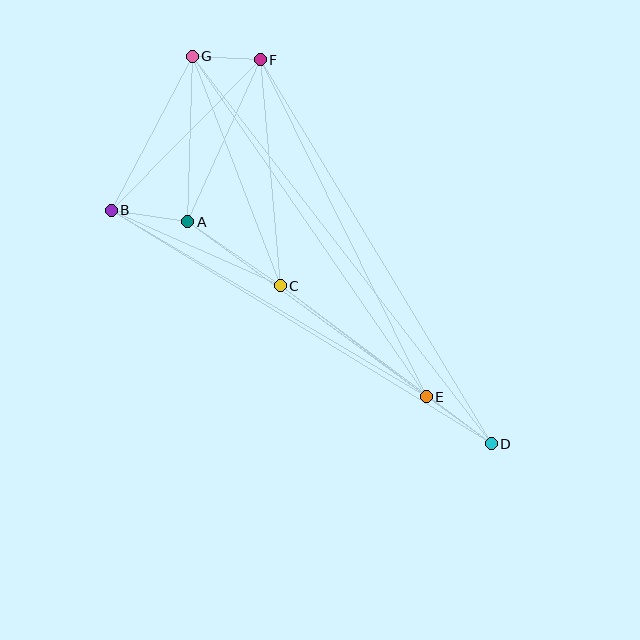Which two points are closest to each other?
Points F and G are closest to each other.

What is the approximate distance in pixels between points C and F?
The distance between C and F is approximately 227 pixels.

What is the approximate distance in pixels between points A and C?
The distance between A and C is approximately 113 pixels.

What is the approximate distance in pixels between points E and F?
The distance between E and F is approximately 376 pixels.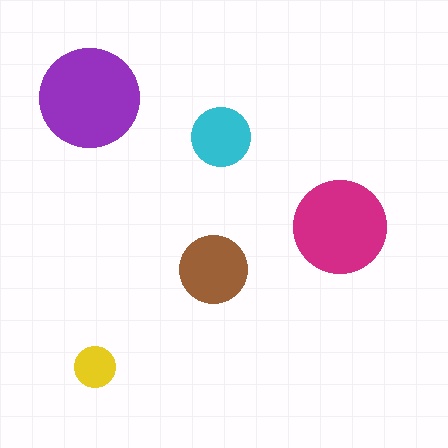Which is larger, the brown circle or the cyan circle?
The brown one.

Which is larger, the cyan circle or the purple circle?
The purple one.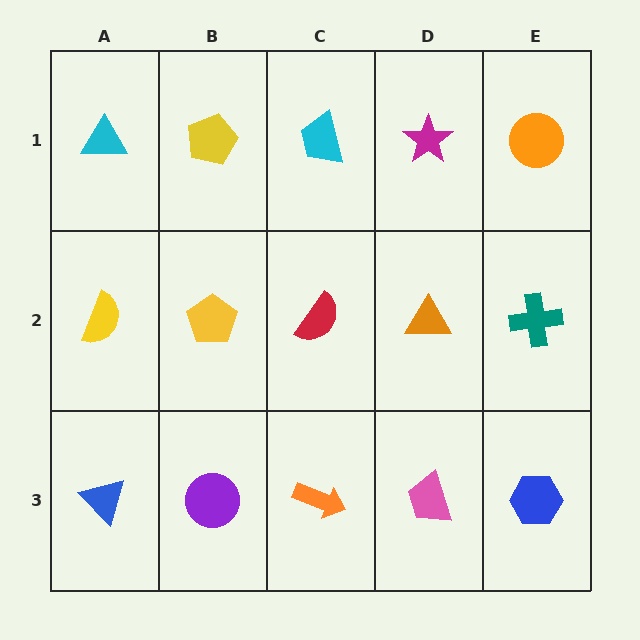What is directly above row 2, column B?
A yellow pentagon.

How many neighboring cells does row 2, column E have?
3.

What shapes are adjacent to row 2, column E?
An orange circle (row 1, column E), a blue hexagon (row 3, column E), an orange triangle (row 2, column D).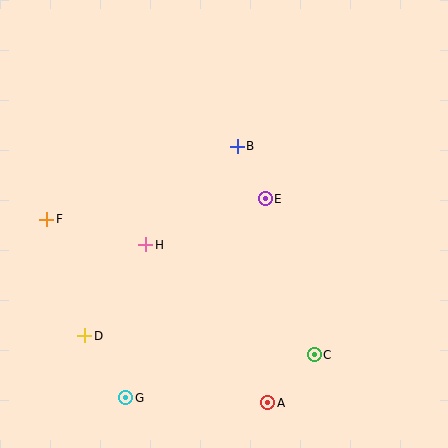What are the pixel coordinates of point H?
Point H is at (146, 245).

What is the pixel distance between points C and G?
The distance between C and G is 193 pixels.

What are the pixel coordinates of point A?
Point A is at (268, 403).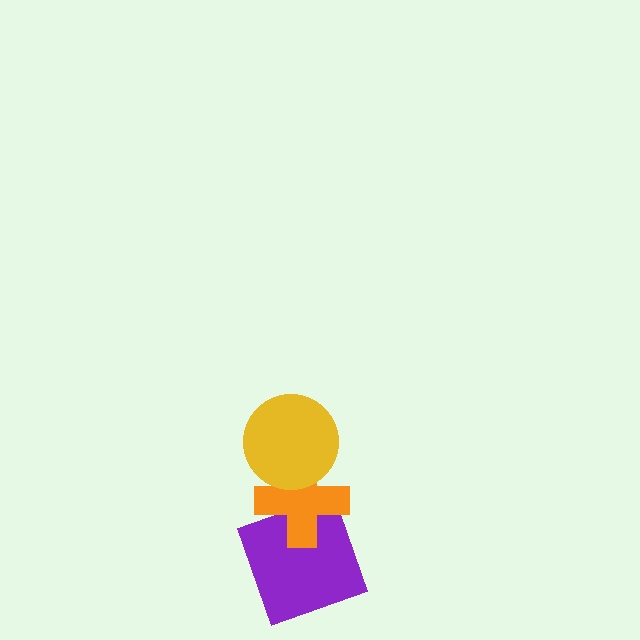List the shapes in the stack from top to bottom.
From top to bottom: the yellow circle, the orange cross, the purple square.